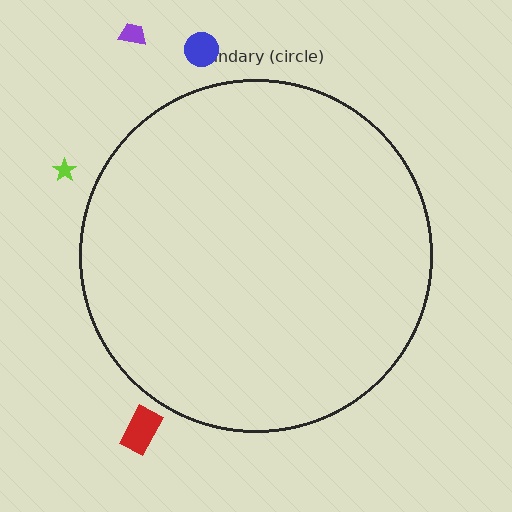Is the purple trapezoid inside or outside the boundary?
Outside.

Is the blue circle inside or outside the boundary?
Outside.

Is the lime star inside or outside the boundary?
Outside.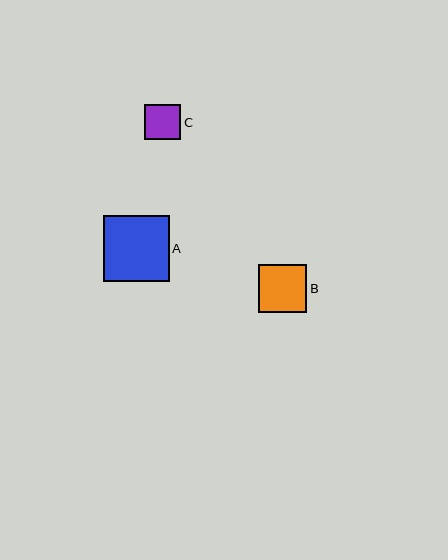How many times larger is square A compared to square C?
Square A is approximately 1.8 times the size of square C.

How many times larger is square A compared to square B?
Square A is approximately 1.4 times the size of square B.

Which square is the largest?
Square A is the largest with a size of approximately 65 pixels.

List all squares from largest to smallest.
From largest to smallest: A, B, C.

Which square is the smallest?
Square C is the smallest with a size of approximately 36 pixels.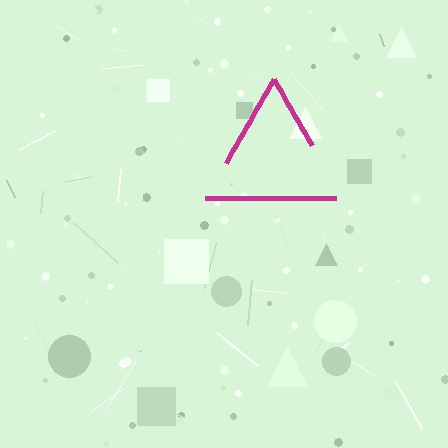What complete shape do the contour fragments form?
The contour fragments form a triangle.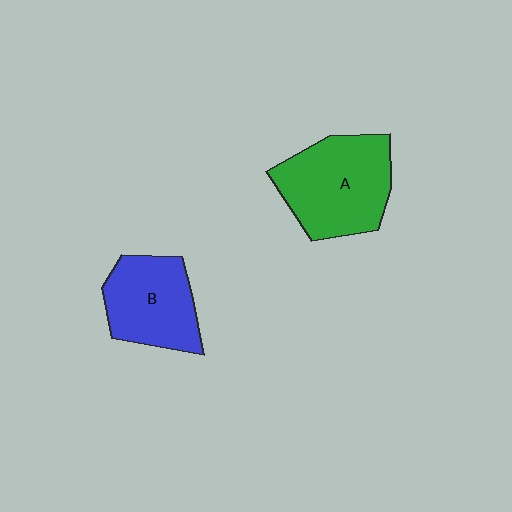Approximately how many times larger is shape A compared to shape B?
Approximately 1.3 times.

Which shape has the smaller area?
Shape B (blue).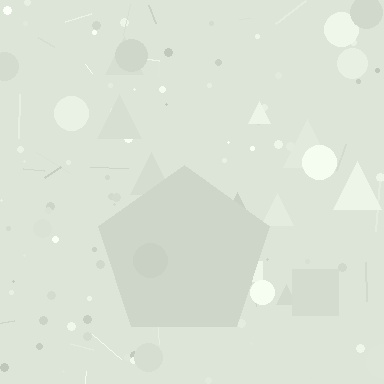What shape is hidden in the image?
A pentagon is hidden in the image.